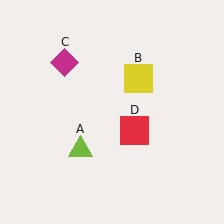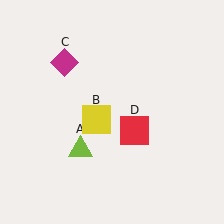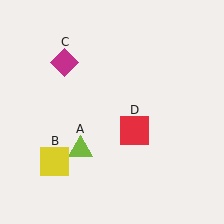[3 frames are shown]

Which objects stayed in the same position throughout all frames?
Lime triangle (object A) and magenta diamond (object C) and red square (object D) remained stationary.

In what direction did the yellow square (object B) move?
The yellow square (object B) moved down and to the left.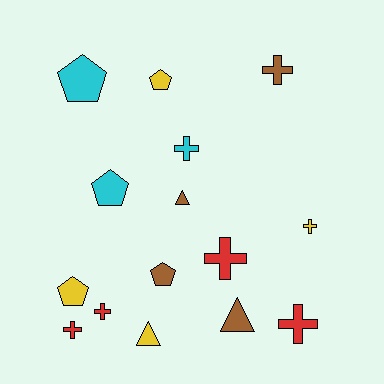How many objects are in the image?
There are 15 objects.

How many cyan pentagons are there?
There are 2 cyan pentagons.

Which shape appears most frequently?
Cross, with 7 objects.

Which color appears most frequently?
Red, with 4 objects.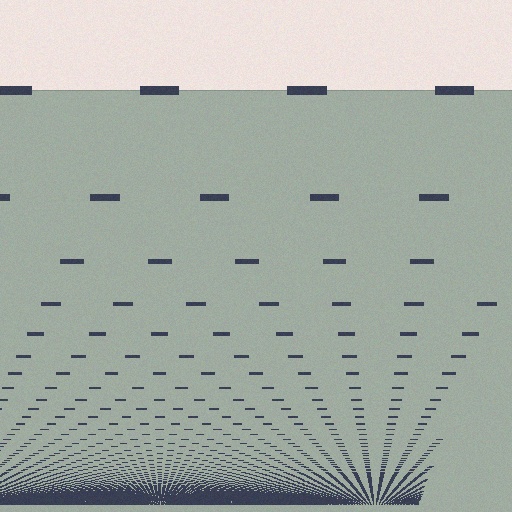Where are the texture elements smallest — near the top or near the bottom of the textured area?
Near the bottom.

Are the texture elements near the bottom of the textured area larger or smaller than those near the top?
Smaller. The gradient is inverted — elements near the bottom are smaller and denser.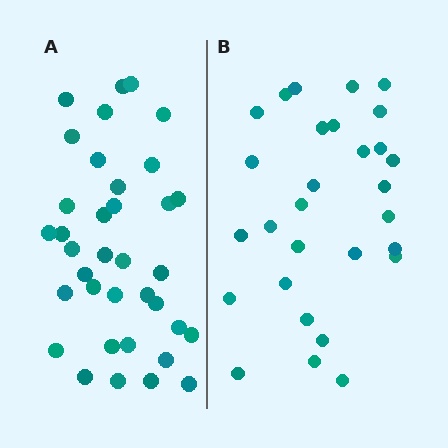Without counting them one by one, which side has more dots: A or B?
Region A (the left region) has more dots.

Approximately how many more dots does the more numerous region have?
Region A has roughly 8 or so more dots than region B.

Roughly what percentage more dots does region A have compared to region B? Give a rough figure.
About 25% more.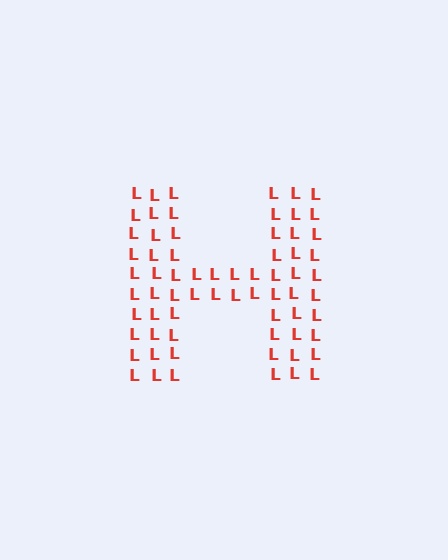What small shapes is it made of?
It is made of small letter L's.